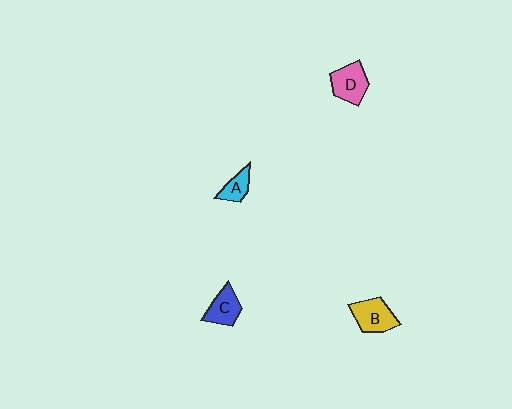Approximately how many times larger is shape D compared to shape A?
Approximately 1.7 times.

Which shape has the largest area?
Shape B (yellow).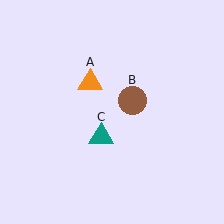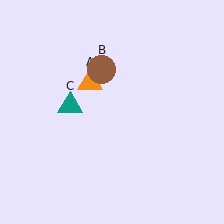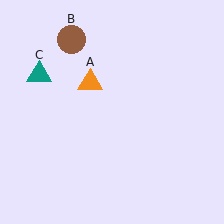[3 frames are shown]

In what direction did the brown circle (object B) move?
The brown circle (object B) moved up and to the left.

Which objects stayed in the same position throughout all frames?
Orange triangle (object A) remained stationary.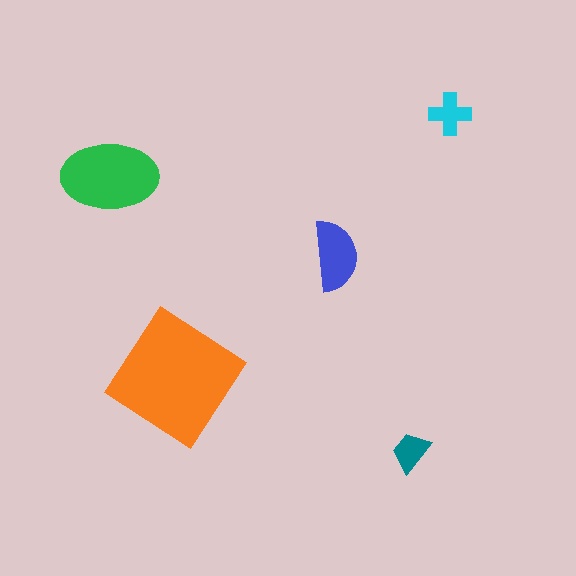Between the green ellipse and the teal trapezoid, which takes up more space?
The green ellipse.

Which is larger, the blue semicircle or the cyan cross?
The blue semicircle.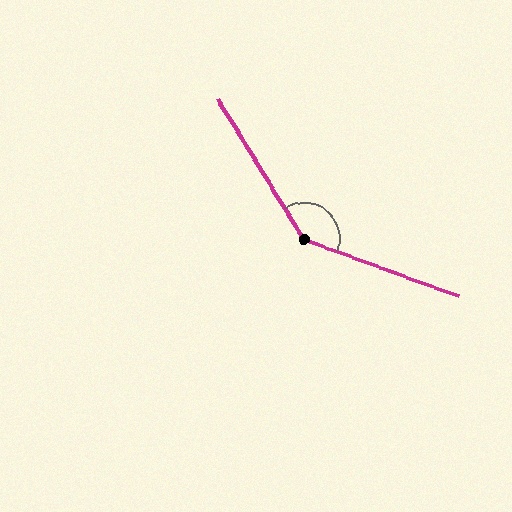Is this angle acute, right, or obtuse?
It is obtuse.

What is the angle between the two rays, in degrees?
Approximately 142 degrees.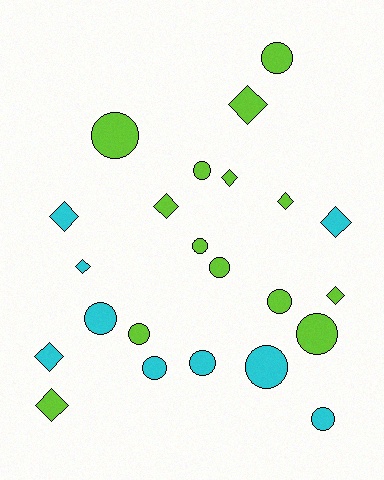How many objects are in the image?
There are 23 objects.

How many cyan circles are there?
There are 5 cyan circles.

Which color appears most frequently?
Lime, with 14 objects.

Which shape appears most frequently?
Circle, with 13 objects.